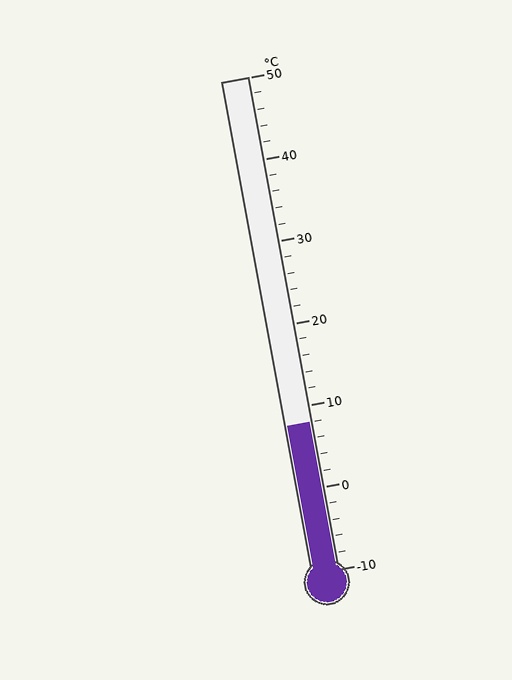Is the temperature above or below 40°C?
The temperature is below 40°C.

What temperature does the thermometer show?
The thermometer shows approximately 8°C.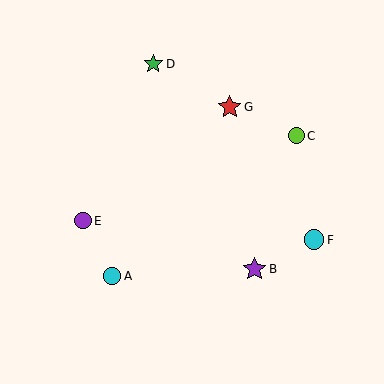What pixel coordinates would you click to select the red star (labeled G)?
Click at (230, 107) to select the red star G.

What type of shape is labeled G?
Shape G is a red star.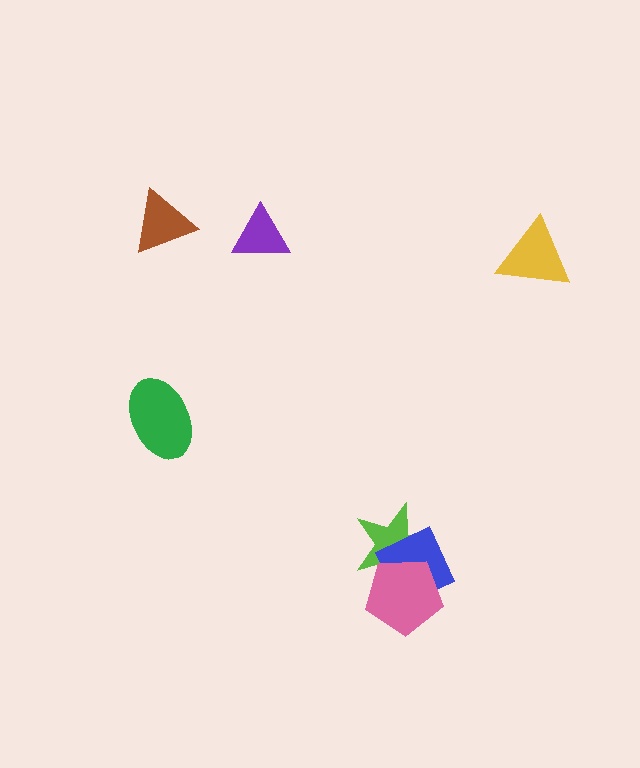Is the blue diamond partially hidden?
Yes, it is partially covered by another shape.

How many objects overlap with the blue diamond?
2 objects overlap with the blue diamond.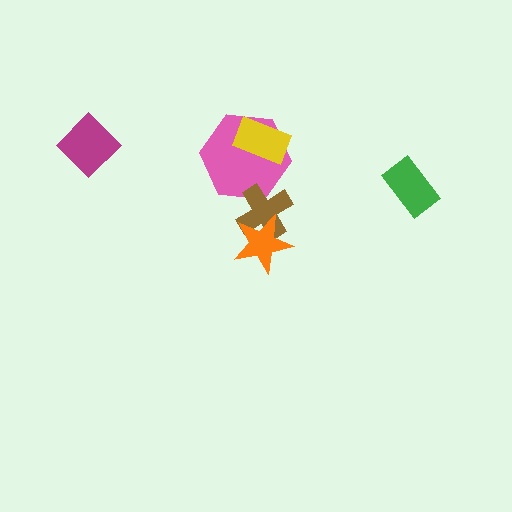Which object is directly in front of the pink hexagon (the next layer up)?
The brown cross is directly in front of the pink hexagon.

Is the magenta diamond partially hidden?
No, no other shape covers it.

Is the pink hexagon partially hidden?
Yes, it is partially covered by another shape.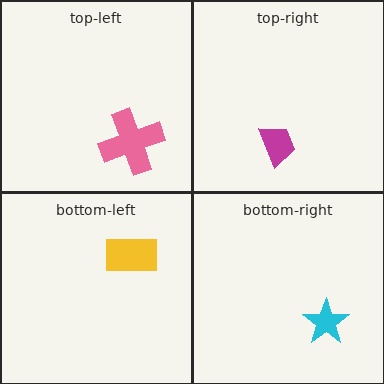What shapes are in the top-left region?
The pink cross.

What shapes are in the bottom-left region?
The yellow rectangle.